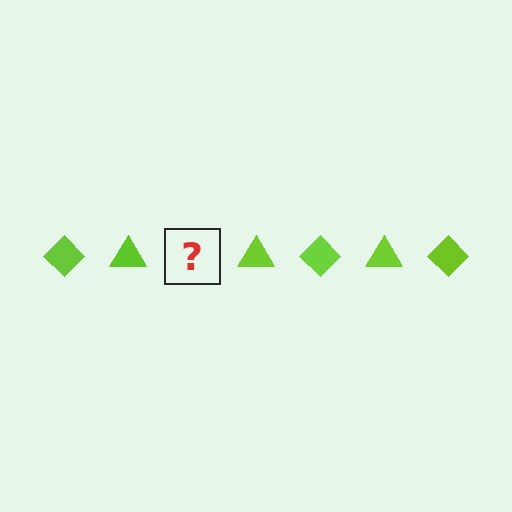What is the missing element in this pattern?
The missing element is a lime diamond.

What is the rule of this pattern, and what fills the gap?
The rule is that the pattern cycles through diamond, triangle shapes in lime. The gap should be filled with a lime diamond.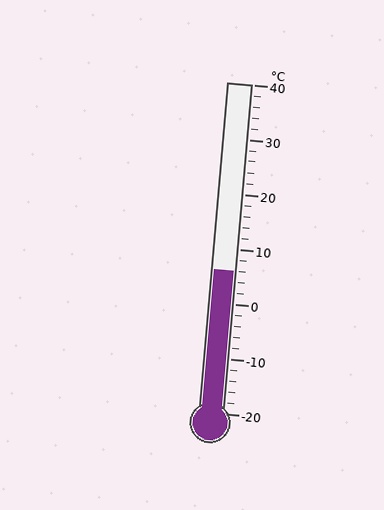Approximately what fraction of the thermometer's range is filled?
The thermometer is filled to approximately 45% of its range.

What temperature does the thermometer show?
The thermometer shows approximately 6°C.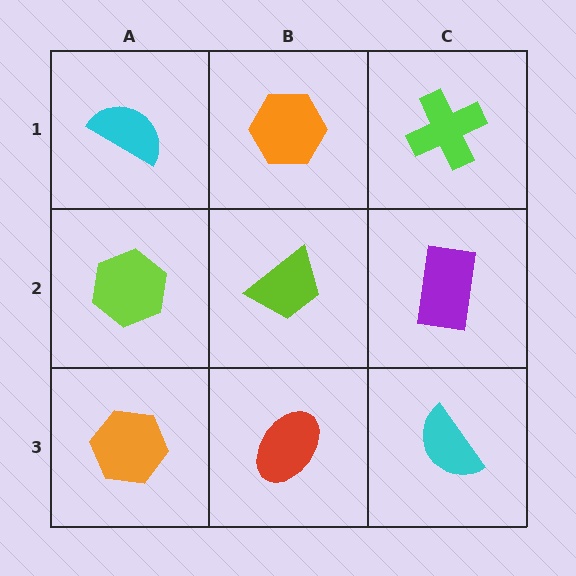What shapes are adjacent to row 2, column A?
A cyan semicircle (row 1, column A), an orange hexagon (row 3, column A), a lime trapezoid (row 2, column B).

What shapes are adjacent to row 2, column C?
A lime cross (row 1, column C), a cyan semicircle (row 3, column C), a lime trapezoid (row 2, column B).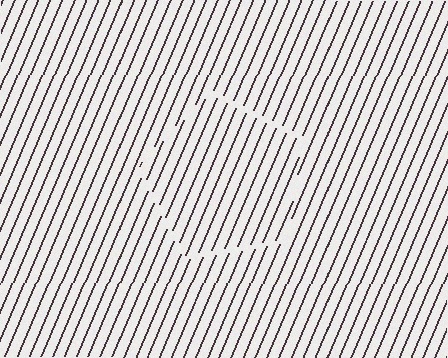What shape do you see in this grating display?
An illusory pentagon. The interior of the shape contains the same grating, shifted by half a period — the contour is defined by the phase discontinuity where line-ends from the inner and outer gratings abut.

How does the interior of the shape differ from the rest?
The interior of the shape contains the same grating, shifted by half a period — the contour is defined by the phase discontinuity where line-ends from the inner and outer gratings abut.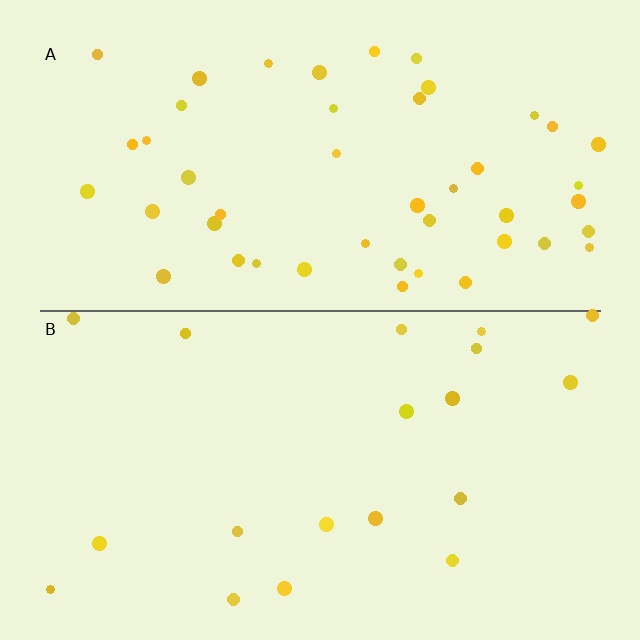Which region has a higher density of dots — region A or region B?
A (the top).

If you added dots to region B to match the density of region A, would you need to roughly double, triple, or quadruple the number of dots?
Approximately double.